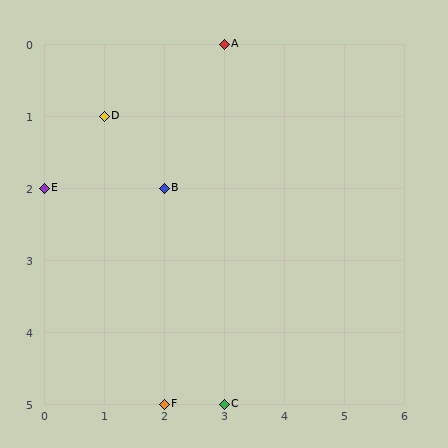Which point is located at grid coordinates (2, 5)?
Point F is at (2, 5).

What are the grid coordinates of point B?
Point B is at grid coordinates (2, 2).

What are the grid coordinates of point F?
Point F is at grid coordinates (2, 5).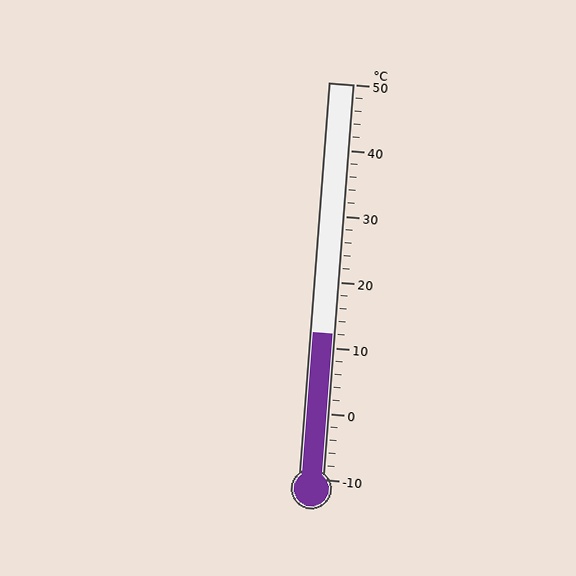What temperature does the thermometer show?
The thermometer shows approximately 12°C.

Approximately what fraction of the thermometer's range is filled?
The thermometer is filled to approximately 35% of its range.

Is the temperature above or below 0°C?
The temperature is above 0°C.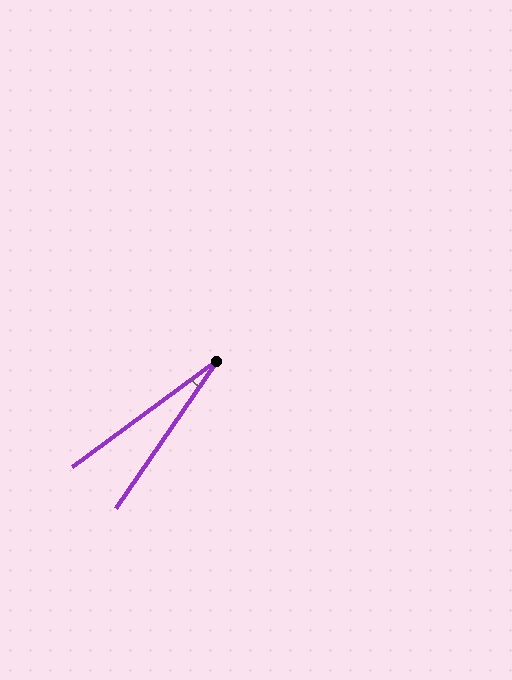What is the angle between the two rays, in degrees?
Approximately 19 degrees.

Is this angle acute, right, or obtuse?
It is acute.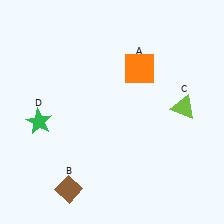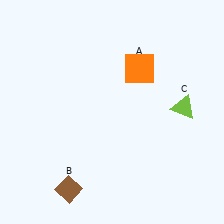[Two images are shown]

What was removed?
The green star (D) was removed in Image 2.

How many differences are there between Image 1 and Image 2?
There is 1 difference between the two images.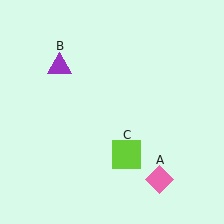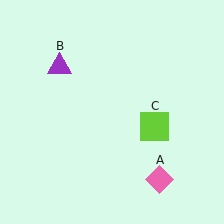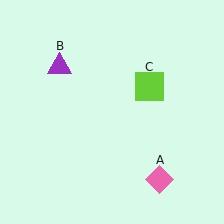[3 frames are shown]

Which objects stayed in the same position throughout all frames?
Pink diamond (object A) and purple triangle (object B) remained stationary.